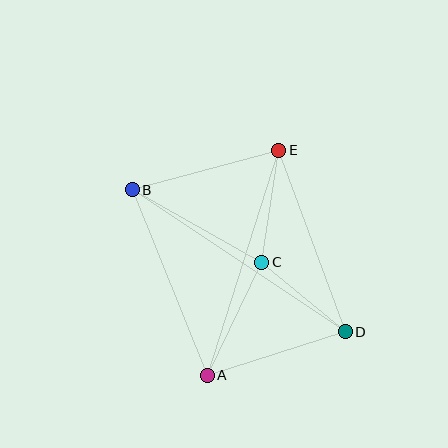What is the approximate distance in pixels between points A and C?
The distance between A and C is approximately 125 pixels.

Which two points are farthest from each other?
Points B and D are farthest from each other.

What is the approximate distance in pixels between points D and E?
The distance between D and E is approximately 194 pixels.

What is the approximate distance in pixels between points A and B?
The distance between A and B is approximately 200 pixels.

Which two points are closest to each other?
Points C and D are closest to each other.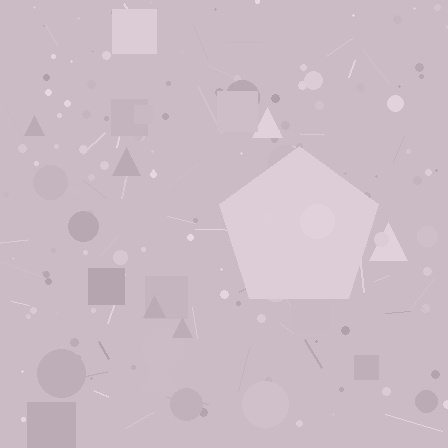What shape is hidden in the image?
A pentagon is hidden in the image.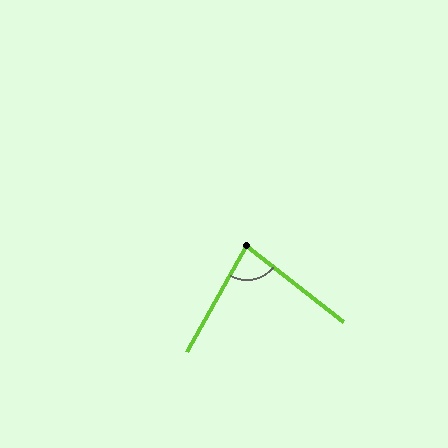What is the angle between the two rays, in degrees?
Approximately 81 degrees.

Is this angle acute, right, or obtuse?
It is acute.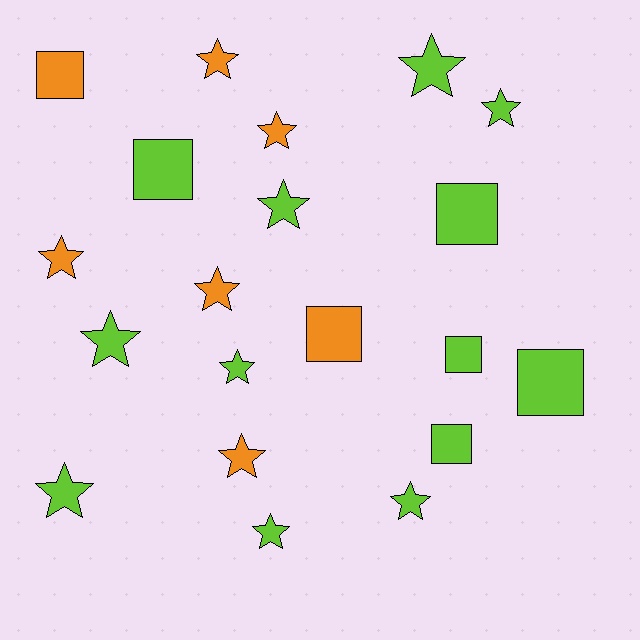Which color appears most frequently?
Lime, with 13 objects.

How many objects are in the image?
There are 20 objects.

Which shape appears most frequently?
Star, with 13 objects.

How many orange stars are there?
There are 5 orange stars.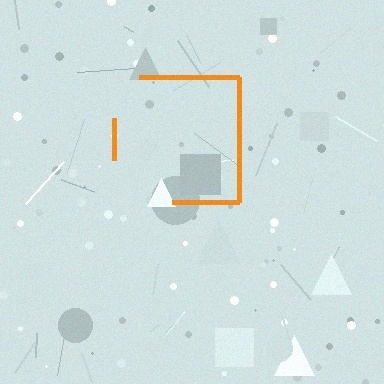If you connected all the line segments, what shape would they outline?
They would outline a square.